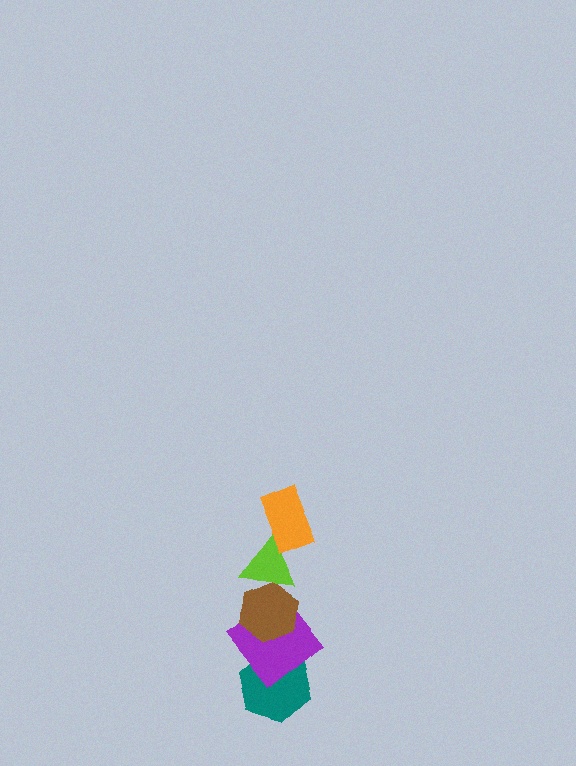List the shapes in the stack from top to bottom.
From top to bottom: the orange rectangle, the lime triangle, the brown hexagon, the purple diamond, the teal hexagon.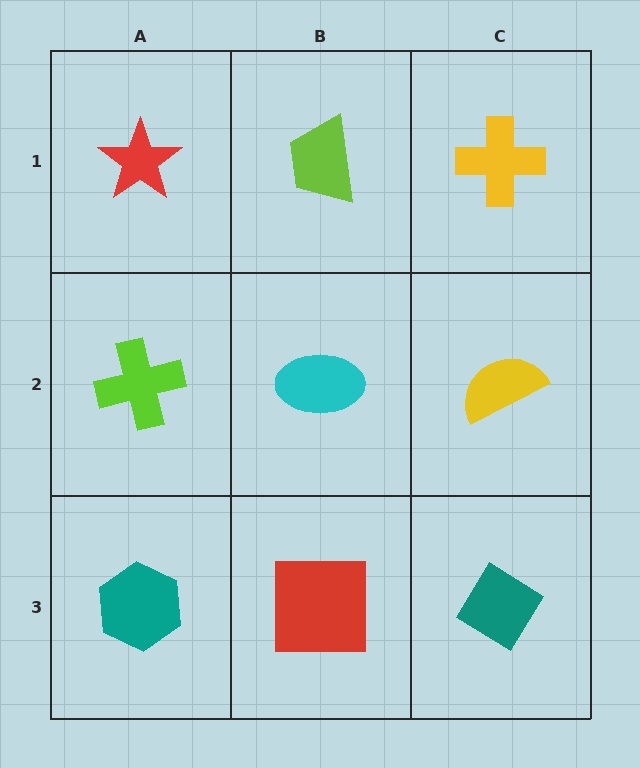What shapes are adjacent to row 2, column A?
A red star (row 1, column A), a teal hexagon (row 3, column A), a cyan ellipse (row 2, column B).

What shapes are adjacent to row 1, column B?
A cyan ellipse (row 2, column B), a red star (row 1, column A), a yellow cross (row 1, column C).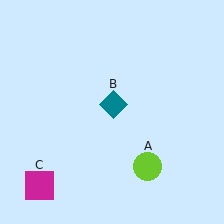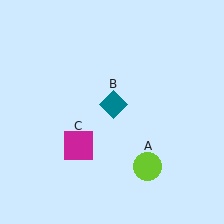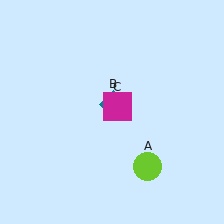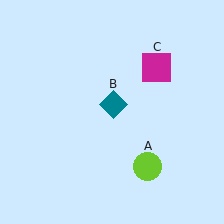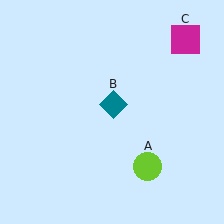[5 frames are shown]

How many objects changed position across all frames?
1 object changed position: magenta square (object C).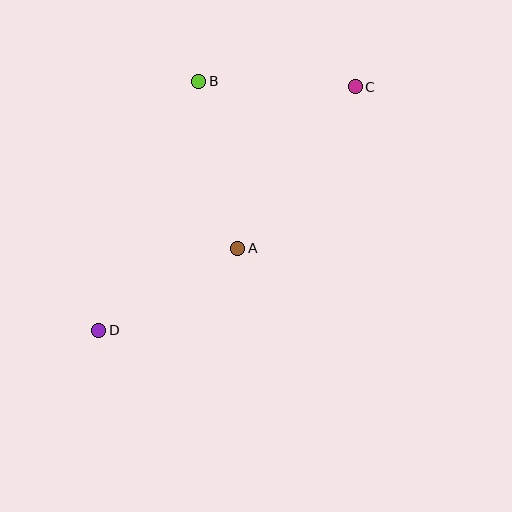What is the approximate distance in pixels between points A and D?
The distance between A and D is approximately 161 pixels.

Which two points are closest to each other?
Points B and C are closest to each other.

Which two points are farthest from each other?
Points C and D are farthest from each other.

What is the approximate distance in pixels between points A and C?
The distance between A and C is approximately 200 pixels.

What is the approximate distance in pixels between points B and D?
The distance between B and D is approximately 268 pixels.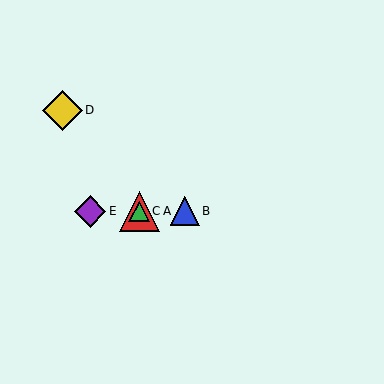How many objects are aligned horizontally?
4 objects (A, B, C, E) are aligned horizontally.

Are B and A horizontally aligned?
Yes, both are at y≈211.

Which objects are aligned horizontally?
Objects A, B, C, E are aligned horizontally.